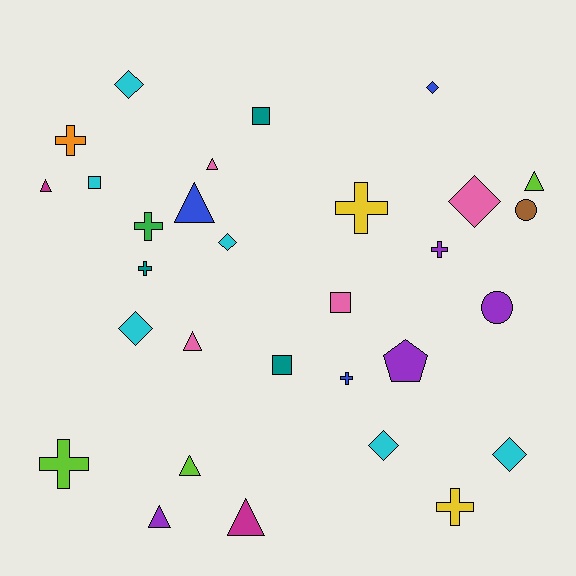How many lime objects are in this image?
There are 3 lime objects.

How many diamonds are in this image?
There are 7 diamonds.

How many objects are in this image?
There are 30 objects.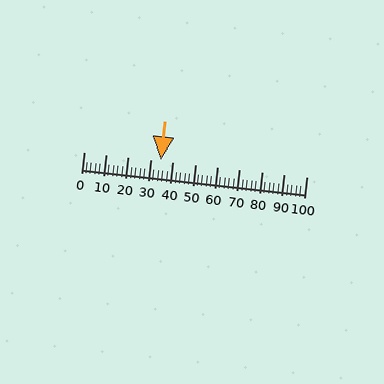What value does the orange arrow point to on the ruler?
The orange arrow points to approximately 34.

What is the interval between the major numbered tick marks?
The major tick marks are spaced 10 units apart.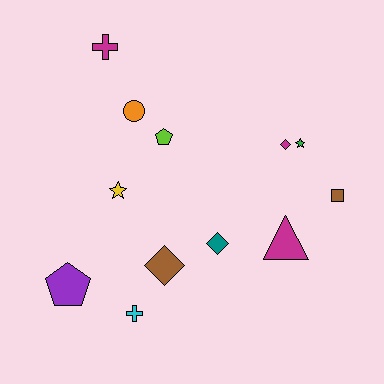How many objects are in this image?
There are 12 objects.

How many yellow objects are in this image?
There is 1 yellow object.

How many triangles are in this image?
There is 1 triangle.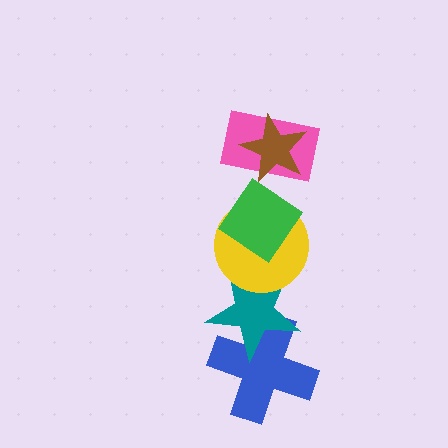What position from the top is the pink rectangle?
The pink rectangle is 2nd from the top.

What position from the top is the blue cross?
The blue cross is 6th from the top.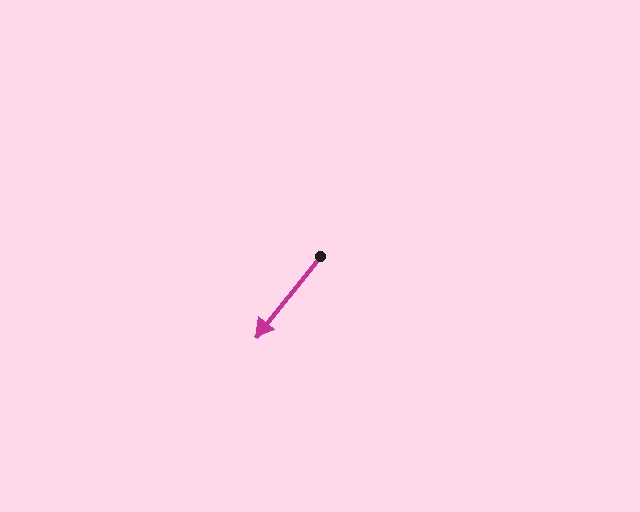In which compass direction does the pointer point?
Southwest.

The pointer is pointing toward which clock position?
Roughly 7 o'clock.